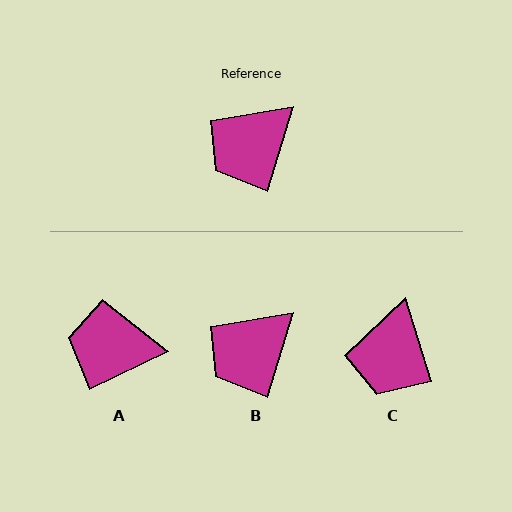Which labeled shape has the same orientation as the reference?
B.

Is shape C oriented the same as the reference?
No, it is off by about 34 degrees.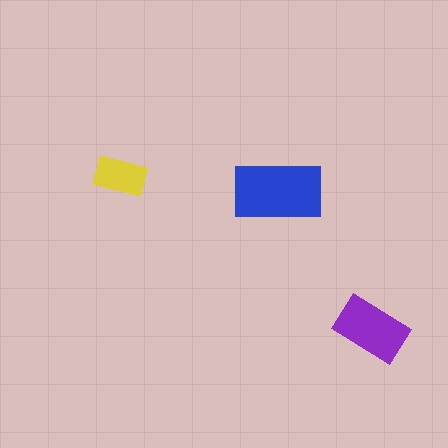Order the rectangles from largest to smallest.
the blue one, the purple one, the yellow one.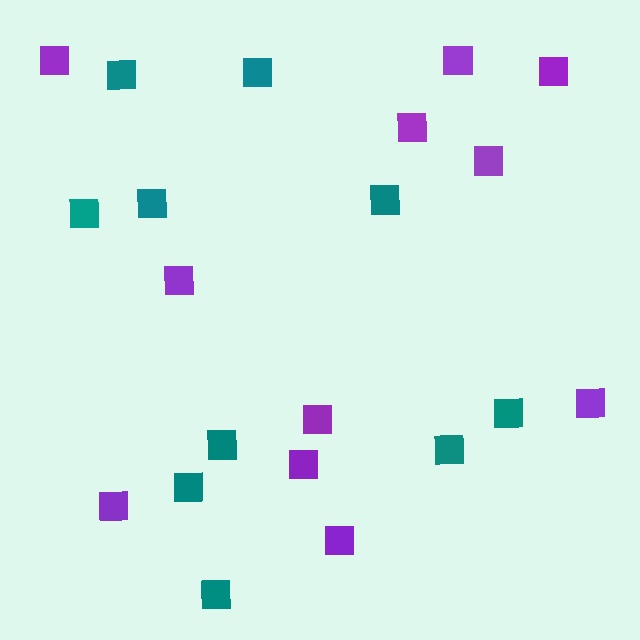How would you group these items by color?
There are 2 groups: one group of teal squares (10) and one group of purple squares (11).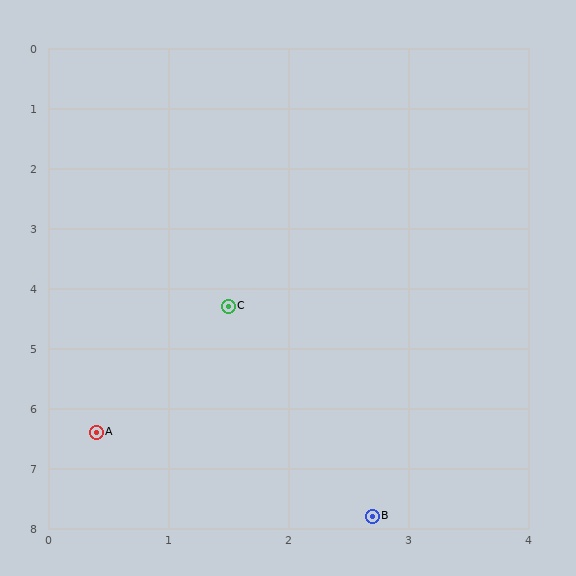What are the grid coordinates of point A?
Point A is at approximately (0.4, 6.4).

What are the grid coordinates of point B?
Point B is at approximately (2.7, 7.8).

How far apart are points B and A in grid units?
Points B and A are about 2.7 grid units apart.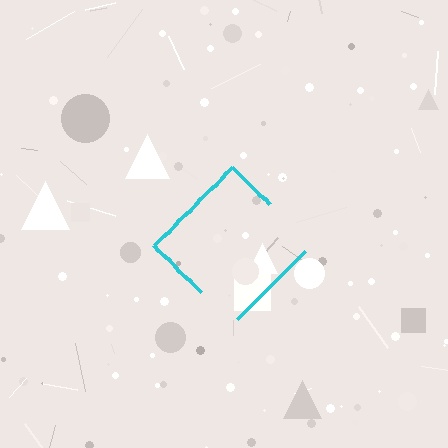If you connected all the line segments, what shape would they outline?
They would outline a diamond.